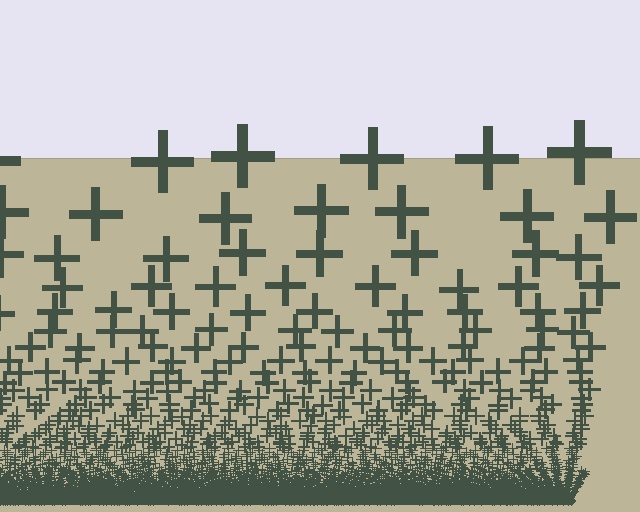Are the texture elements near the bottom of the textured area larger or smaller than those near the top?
Smaller. The gradient is inverted — elements near the bottom are smaller and denser.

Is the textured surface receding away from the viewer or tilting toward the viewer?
The surface appears to tilt toward the viewer. Texture elements get larger and sparser toward the top.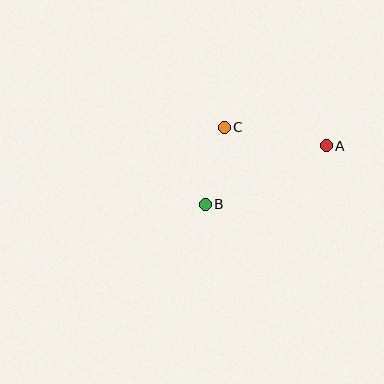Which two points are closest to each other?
Points B and C are closest to each other.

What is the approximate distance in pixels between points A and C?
The distance between A and C is approximately 104 pixels.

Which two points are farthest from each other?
Points A and B are farthest from each other.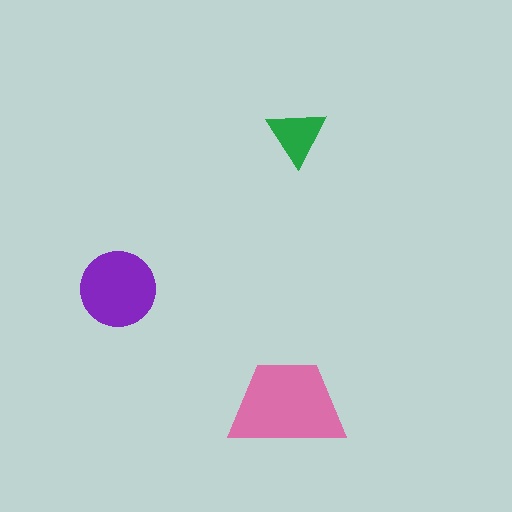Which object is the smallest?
The green triangle.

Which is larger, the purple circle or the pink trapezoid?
The pink trapezoid.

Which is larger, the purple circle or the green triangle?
The purple circle.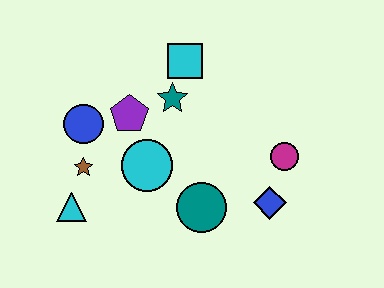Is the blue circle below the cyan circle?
No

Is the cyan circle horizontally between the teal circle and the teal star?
No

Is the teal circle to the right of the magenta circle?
No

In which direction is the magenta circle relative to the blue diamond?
The magenta circle is above the blue diamond.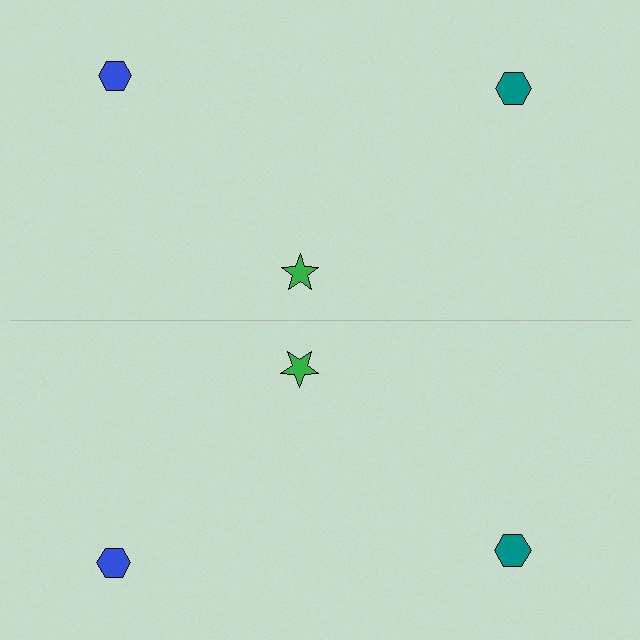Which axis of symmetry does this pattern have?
The pattern has a horizontal axis of symmetry running through the center of the image.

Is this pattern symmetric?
Yes, this pattern has bilateral (reflection) symmetry.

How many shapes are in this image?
There are 6 shapes in this image.